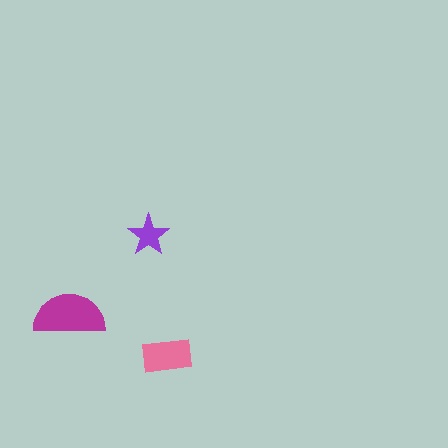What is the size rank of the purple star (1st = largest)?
3rd.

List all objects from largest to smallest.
The magenta semicircle, the pink rectangle, the purple star.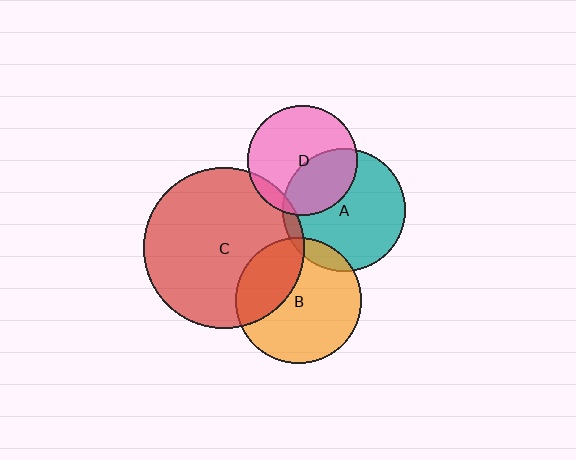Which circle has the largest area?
Circle C (red).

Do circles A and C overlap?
Yes.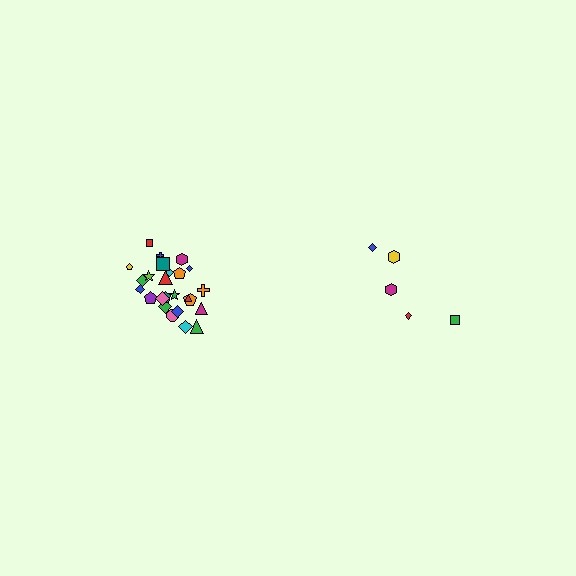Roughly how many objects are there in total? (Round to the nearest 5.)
Roughly 30 objects in total.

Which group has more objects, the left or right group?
The left group.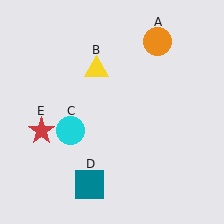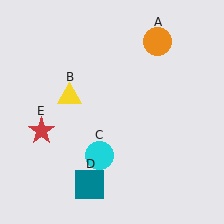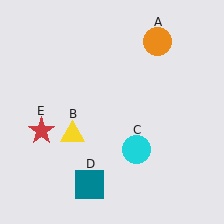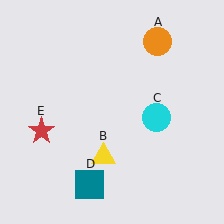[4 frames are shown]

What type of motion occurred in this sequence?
The yellow triangle (object B), cyan circle (object C) rotated counterclockwise around the center of the scene.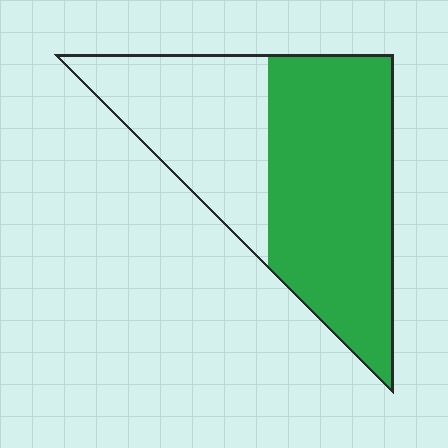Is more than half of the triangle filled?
Yes.